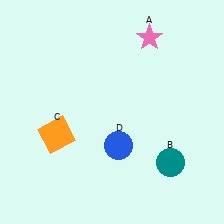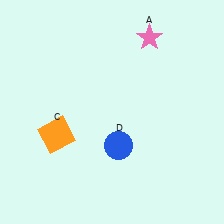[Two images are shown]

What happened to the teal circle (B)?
The teal circle (B) was removed in Image 2. It was in the bottom-right area of Image 1.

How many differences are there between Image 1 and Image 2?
There is 1 difference between the two images.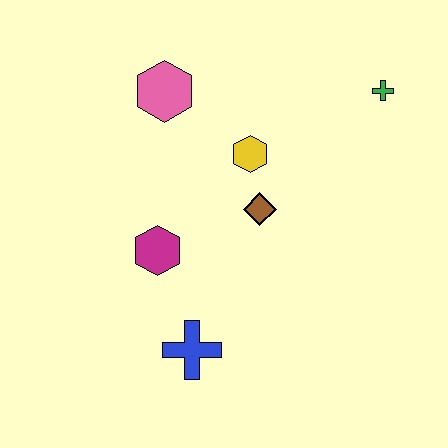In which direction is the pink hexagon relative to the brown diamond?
The pink hexagon is above the brown diamond.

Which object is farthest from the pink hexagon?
The blue cross is farthest from the pink hexagon.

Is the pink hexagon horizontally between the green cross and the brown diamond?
No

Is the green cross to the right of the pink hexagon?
Yes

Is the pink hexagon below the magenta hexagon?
No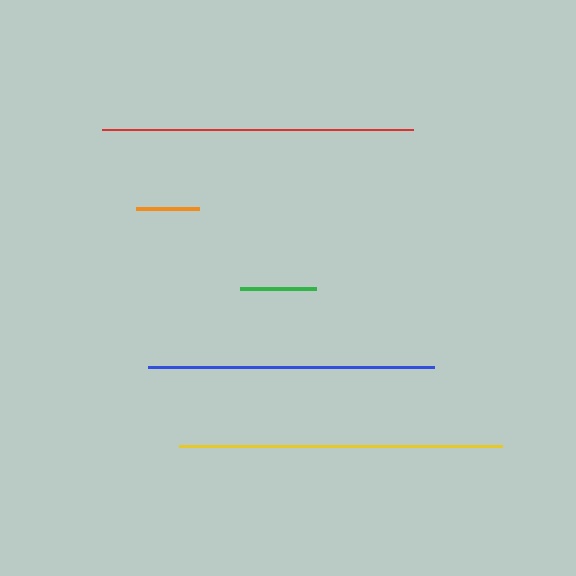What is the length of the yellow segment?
The yellow segment is approximately 322 pixels long.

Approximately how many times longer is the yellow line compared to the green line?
The yellow line is approximately 4.3 times the length of the green line.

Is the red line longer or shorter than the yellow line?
The yellow line is longer than the red line.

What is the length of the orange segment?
The orange segment is approximately 62 pixels long.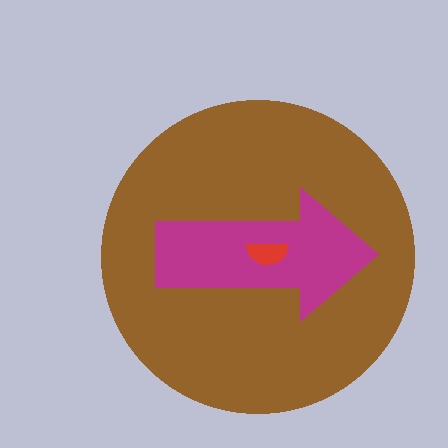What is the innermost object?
The red semicircle.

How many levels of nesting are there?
3.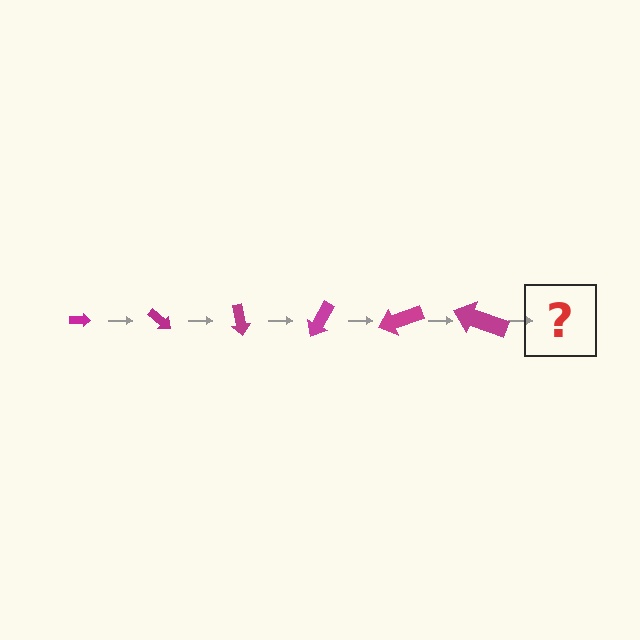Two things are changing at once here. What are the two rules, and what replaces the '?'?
The two rules are that the arrow grows larger each step and it rotates 40 degrees each step. The '?' should be an arrow, larger than the previous one and rotated 240 degrees from the start.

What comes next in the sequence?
The next element should be an arrow, larger than the previous one and rotated 240 degrees from the start.